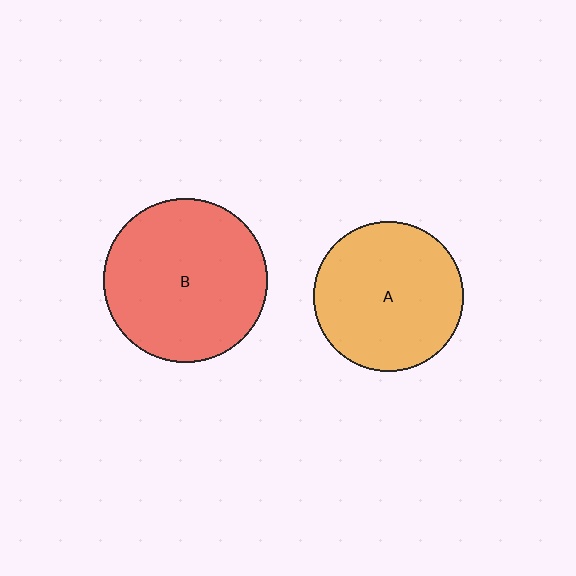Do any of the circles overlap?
No, none of the circles overlap.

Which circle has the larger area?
Circle B (red).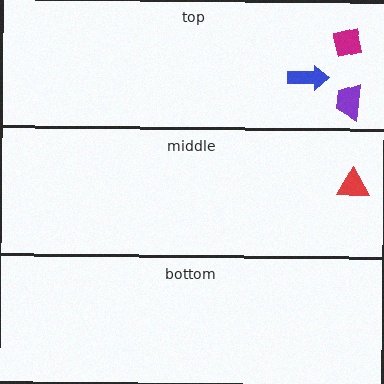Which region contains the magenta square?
The top region.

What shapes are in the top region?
The blue arrow, the purple trapezoid, the magenta square.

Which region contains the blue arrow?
The top region.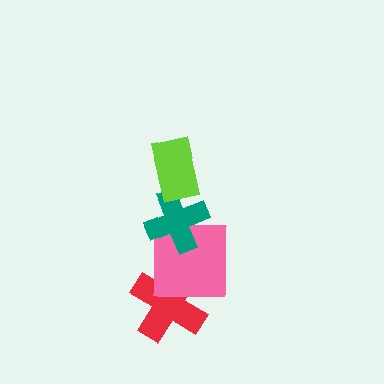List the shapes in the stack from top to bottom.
From top to bottom: the lime rectangle, the teal cross, the pink square, the red cross.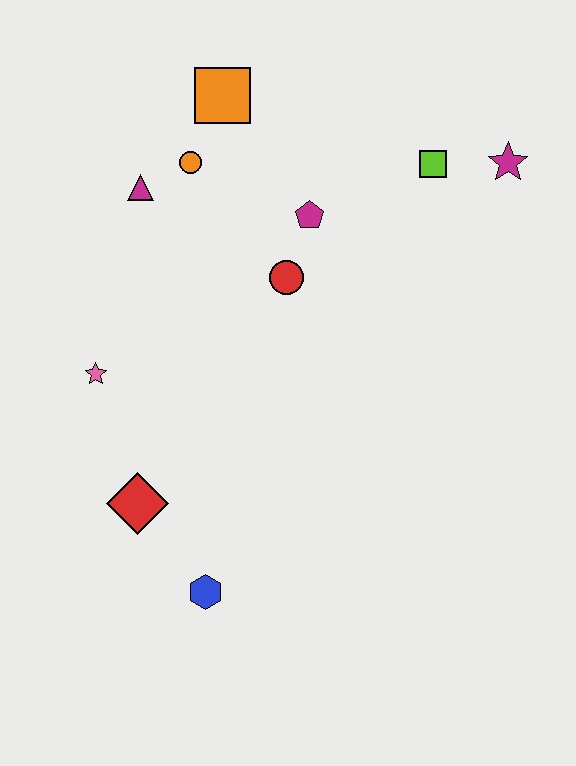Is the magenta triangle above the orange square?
No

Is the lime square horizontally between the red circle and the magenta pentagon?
No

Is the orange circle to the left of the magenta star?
Yes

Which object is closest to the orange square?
The orange circle is closest to the orange square.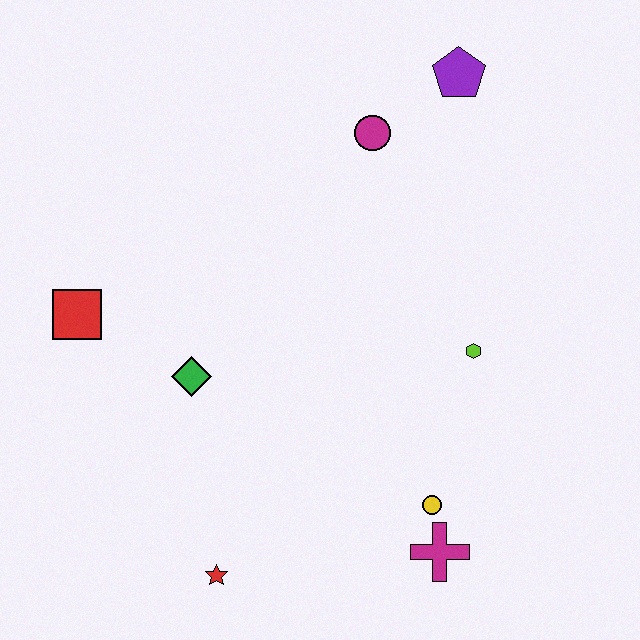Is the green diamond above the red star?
Yes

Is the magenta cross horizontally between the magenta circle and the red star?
No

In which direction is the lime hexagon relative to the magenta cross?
The lime hexagon is above the magenta cross.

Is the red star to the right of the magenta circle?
No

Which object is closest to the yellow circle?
The magenta cross is closest to the yellow circle.